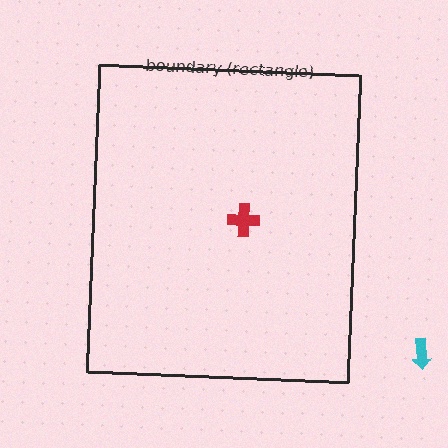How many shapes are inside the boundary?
1 inside, 1 outside.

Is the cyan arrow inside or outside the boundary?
Outside.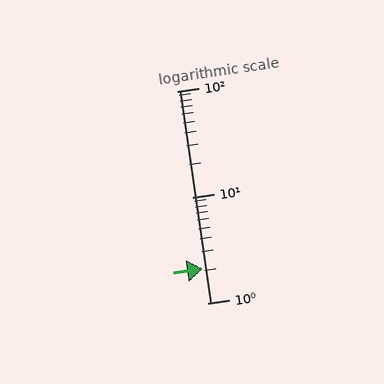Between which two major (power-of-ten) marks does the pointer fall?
The pointer is between 1 and 10.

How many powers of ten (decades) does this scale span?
The scale spans 2 decades, from 1 to 100.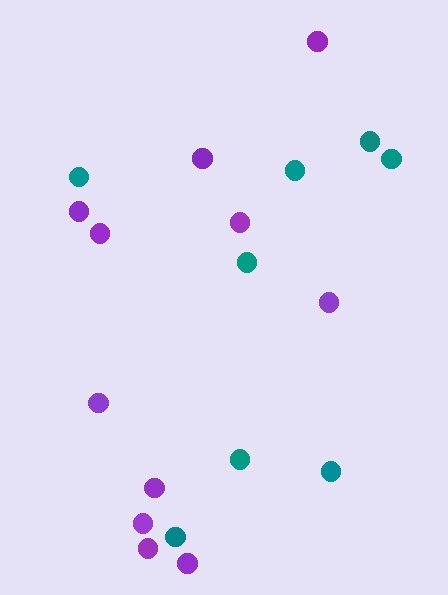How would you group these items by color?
There are 2 groups: one group of teal circles (8) and one group of purple circles (11).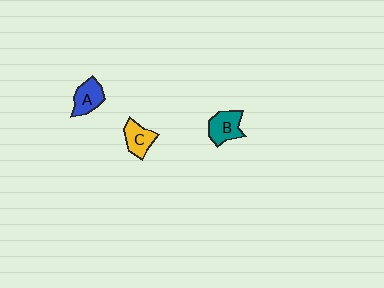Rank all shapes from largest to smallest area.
From largest to smallest: B (teal), A (blue), C (yellow).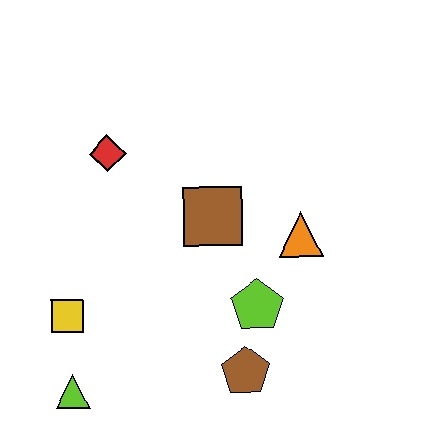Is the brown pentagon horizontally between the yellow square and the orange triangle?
Yes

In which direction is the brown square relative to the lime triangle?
The brown square is above the lime triangle.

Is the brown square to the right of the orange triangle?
No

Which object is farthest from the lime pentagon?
The red diamond is farthest from the lime pentagon.